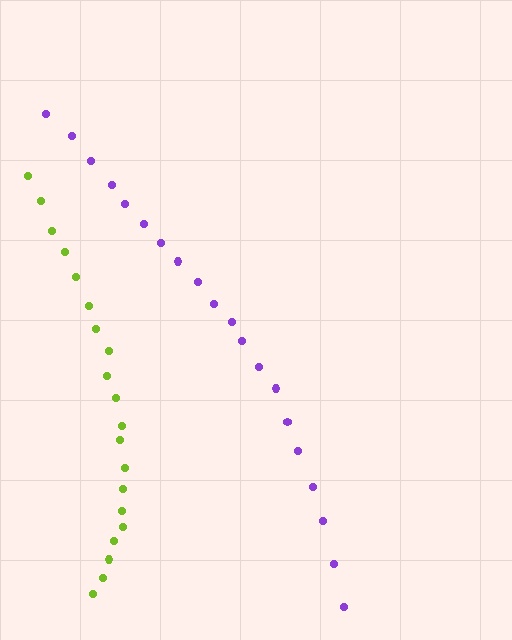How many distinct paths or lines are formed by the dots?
There are 2 distinct paths.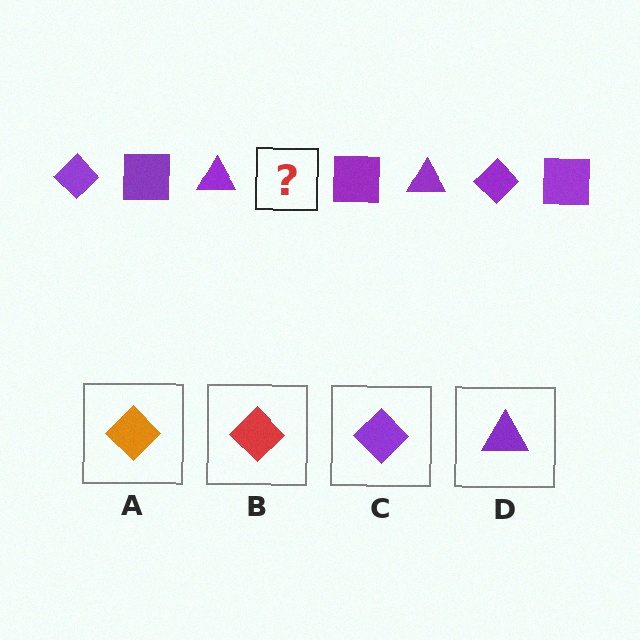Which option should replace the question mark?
Option C.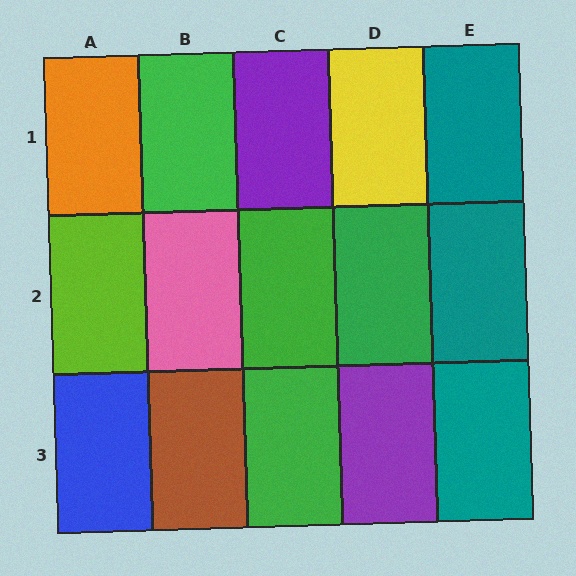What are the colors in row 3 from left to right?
Blue, brown, green, purple, teal.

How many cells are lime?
1 cell is lime.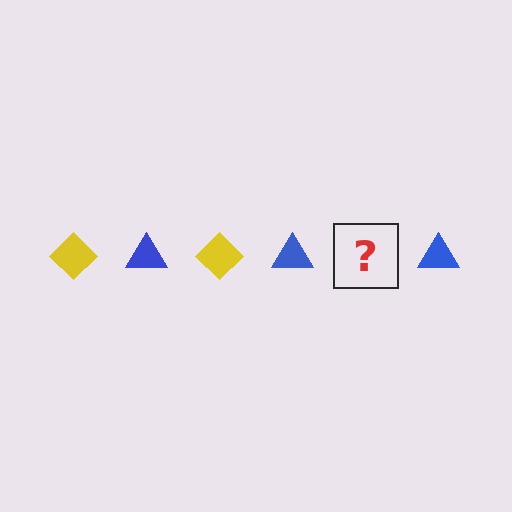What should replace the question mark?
The question mark should be replaced with a yellow diamond.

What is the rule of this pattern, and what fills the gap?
The rule is that the pattern alternates between yellow diamond and blue triangle. The gap should be filled with a yellow diamond.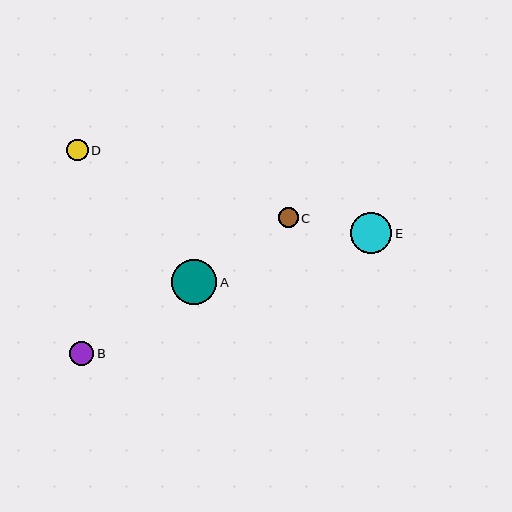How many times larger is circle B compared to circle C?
Circle B is approximately 1.2 times the size of circle C.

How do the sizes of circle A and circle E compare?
Circle A and circle E are approximately the same size.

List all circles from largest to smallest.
From largest to smallest: A, E, B, D, C.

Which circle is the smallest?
Circle C is the smallest with a size of approximately 20 pixels.